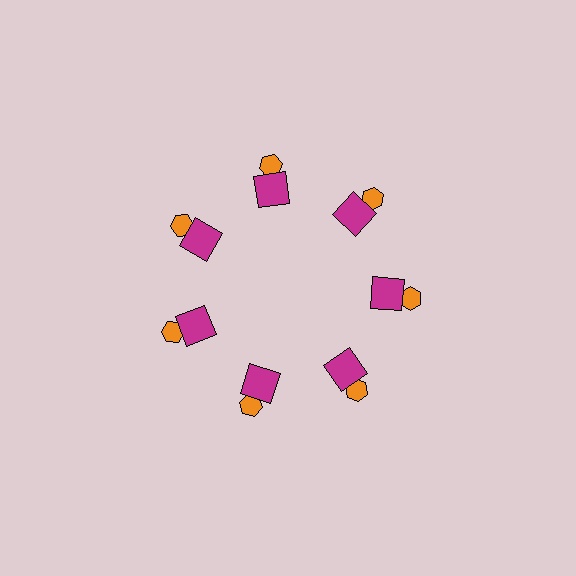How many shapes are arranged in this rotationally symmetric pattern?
There are 14 shapes, arranged in 7 groups of 2.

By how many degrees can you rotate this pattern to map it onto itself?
The pattern maps onto itself every 51 degrees of rotation.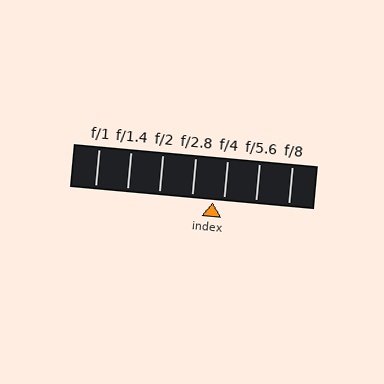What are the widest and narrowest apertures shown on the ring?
The widest aperture shown is f/1 and the narrowest is f/8.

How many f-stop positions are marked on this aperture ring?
There are 7 f-stop positions marked.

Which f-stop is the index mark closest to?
The index mark is closest to f/4.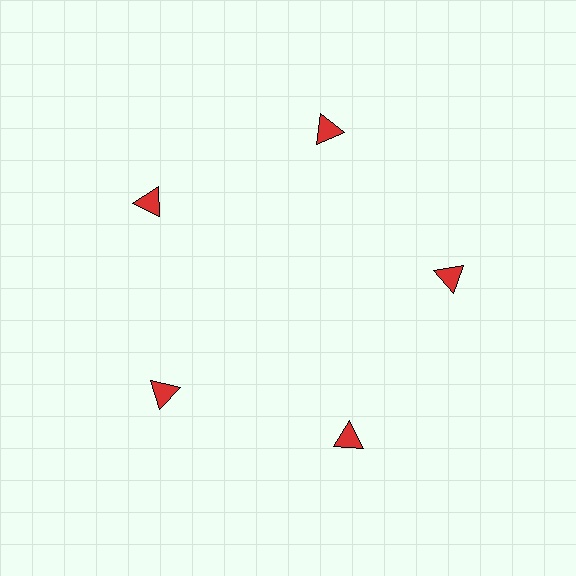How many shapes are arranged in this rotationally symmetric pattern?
There are 5 shapes, arranged in 5 groups of 1.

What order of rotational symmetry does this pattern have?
This pattern has 5-fold rotational symmetry.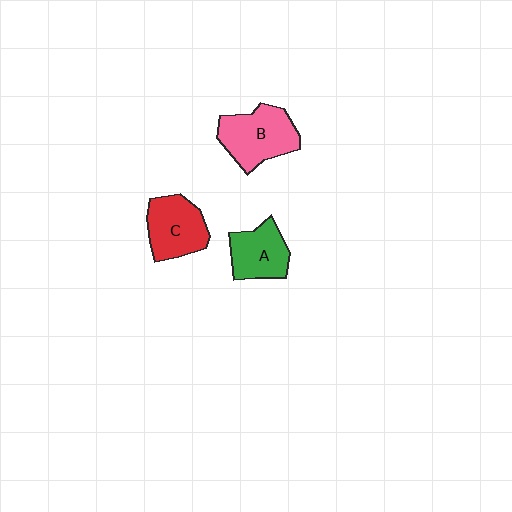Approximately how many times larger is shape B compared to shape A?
Approximately 1.3 times.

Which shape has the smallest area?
Shape A (green).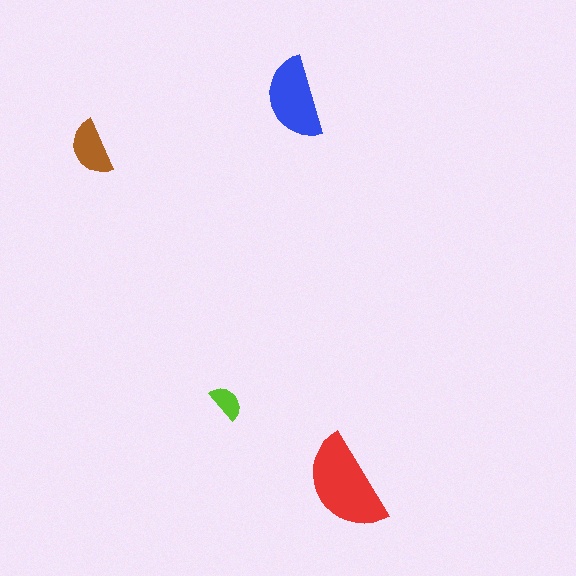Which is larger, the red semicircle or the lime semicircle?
The red one.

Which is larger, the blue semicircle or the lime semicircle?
The blue one.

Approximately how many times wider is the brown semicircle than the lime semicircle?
About 1.5 times wider.